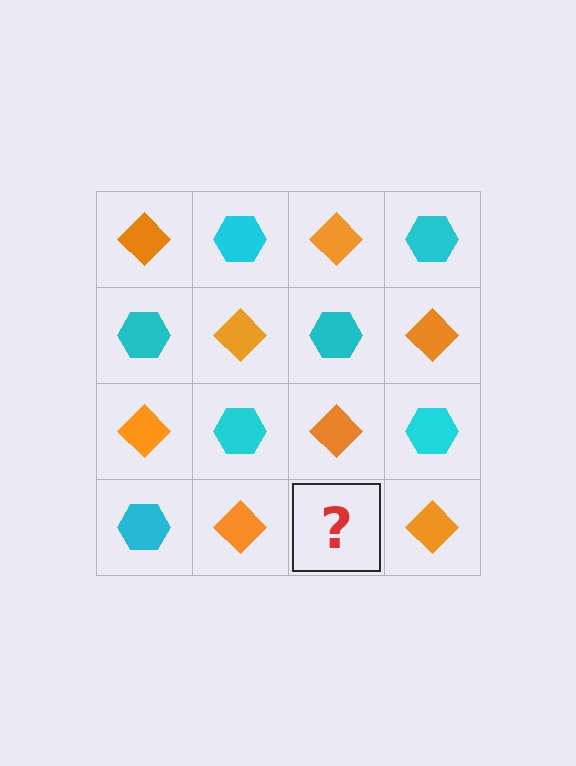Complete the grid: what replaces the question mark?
The question mark should be replaced with a cyan hexagon.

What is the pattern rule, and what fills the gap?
The rule is that it alternates orange diamond and cyan hexagon in a checkerboard pattern. The gap should be filled with a cyan hexagon.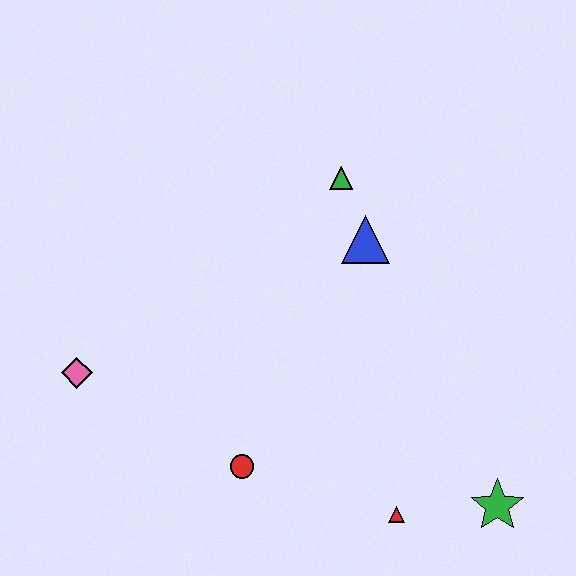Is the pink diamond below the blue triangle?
Yes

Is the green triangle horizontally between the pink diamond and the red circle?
No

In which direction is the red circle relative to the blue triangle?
The red circle is below the blue triangle.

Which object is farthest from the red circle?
The green triangle is farthest from the red circle.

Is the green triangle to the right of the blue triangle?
No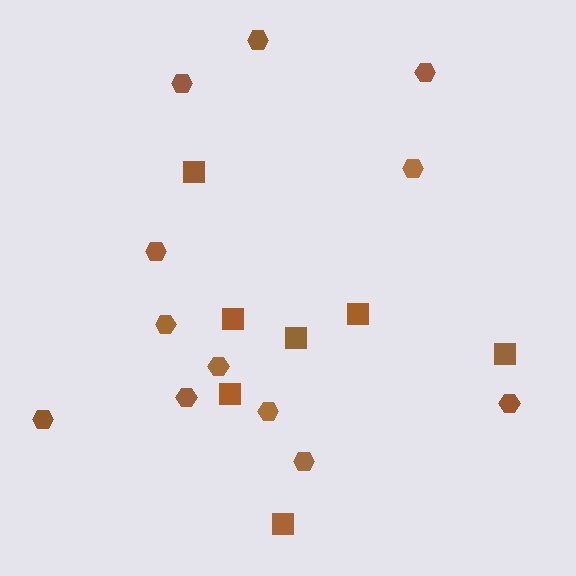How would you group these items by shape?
There are 2 groups: one group of squares (7) and one group of hexagons (12).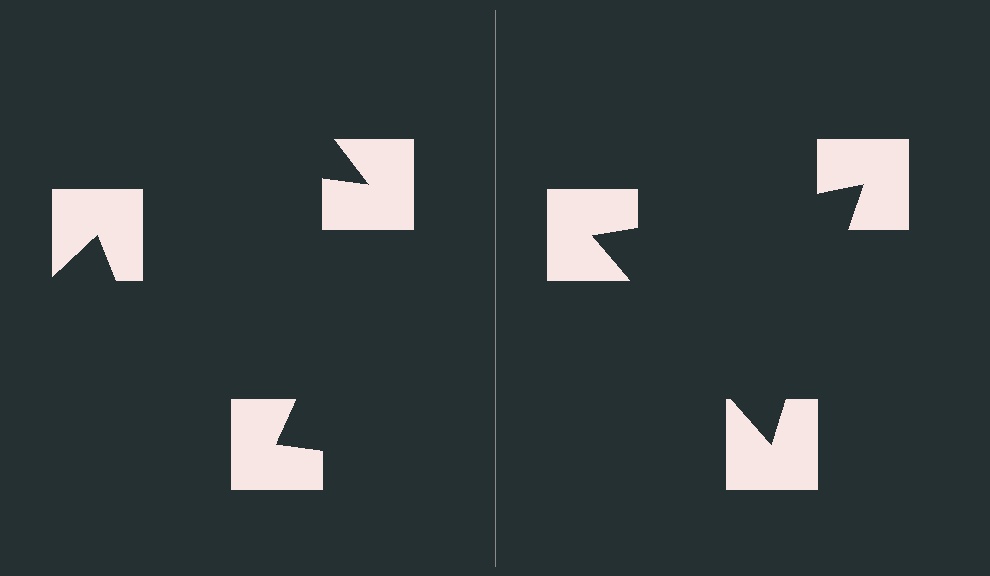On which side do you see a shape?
An illusory triangle appears on the right side. On the left side the wedge cuts are rotated, so no coherent shape forms.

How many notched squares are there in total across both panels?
6 — 3 on each side.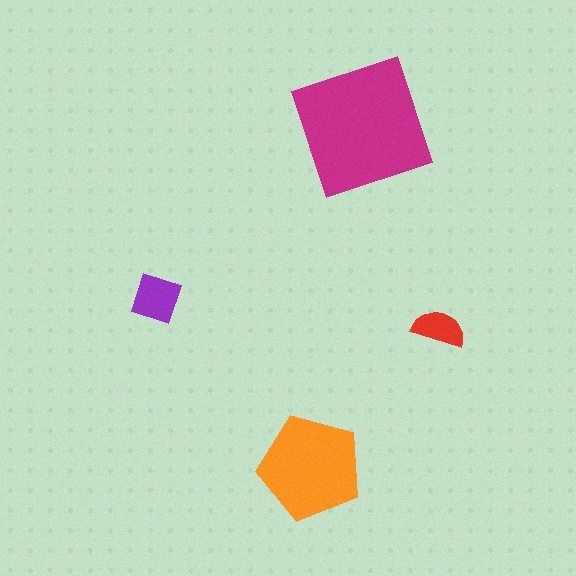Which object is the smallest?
The red semicircle.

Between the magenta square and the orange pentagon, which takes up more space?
The magenta square.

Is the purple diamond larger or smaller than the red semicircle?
Larger.